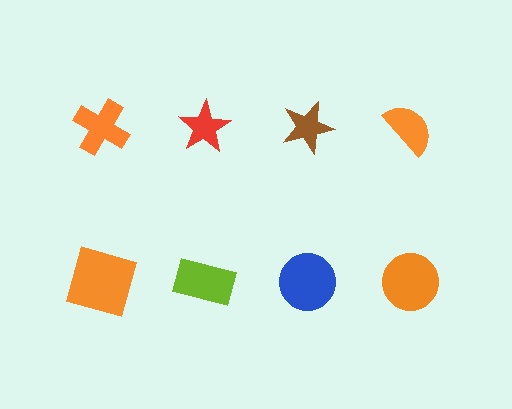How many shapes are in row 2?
4 shapes.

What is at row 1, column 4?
An orange semicircle.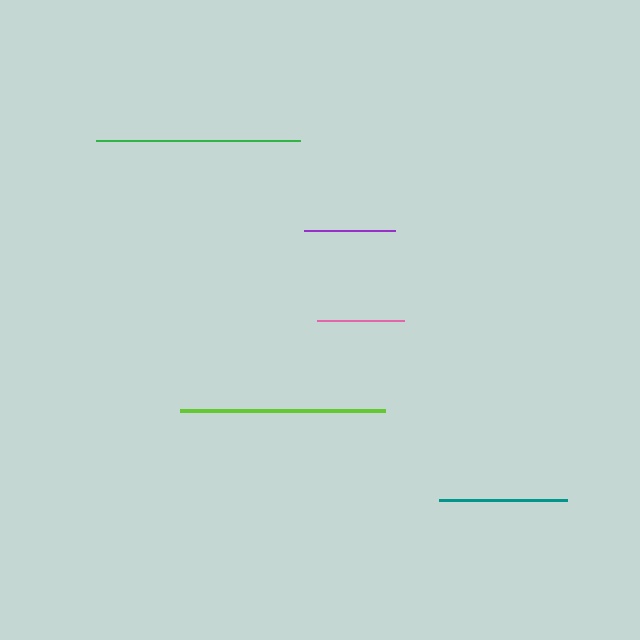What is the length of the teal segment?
The teal segment is approximately 128 pixels long.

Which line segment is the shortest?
The pink line is the shortest at approximately 87 pixels.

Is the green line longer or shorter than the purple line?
The green line is longer than the purple line.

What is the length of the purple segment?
The purple segment is approximately 92 pixels long.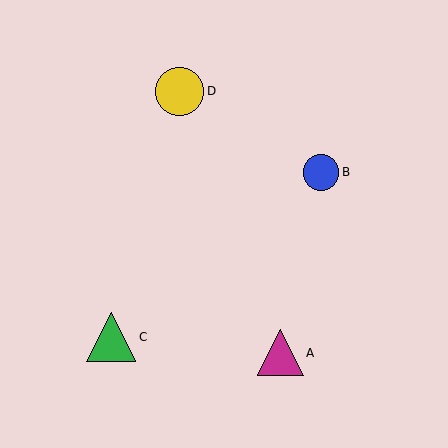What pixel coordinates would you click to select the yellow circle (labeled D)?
Click at (179, 91) to select the yellow circle D.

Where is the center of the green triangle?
The center of the green triangle is at (111, 337).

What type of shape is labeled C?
Shape C is a green triangle.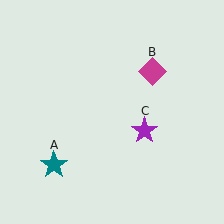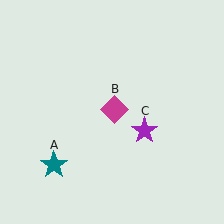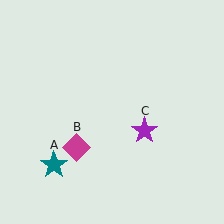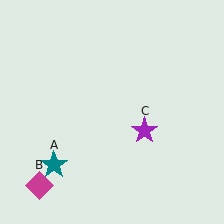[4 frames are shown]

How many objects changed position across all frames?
1 object changed position: magenta diamond (object B).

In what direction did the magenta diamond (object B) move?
The magenta diamond (object B) moved down and to the left.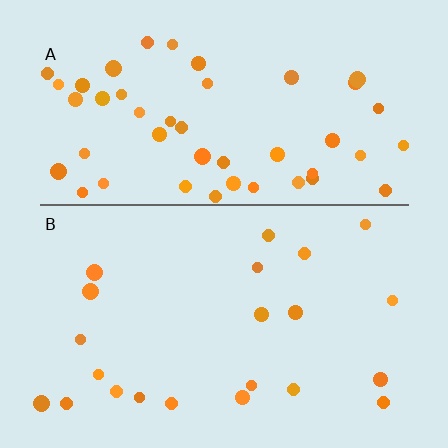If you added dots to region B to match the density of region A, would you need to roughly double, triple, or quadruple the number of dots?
Approximately double.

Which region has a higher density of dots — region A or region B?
A (the top).